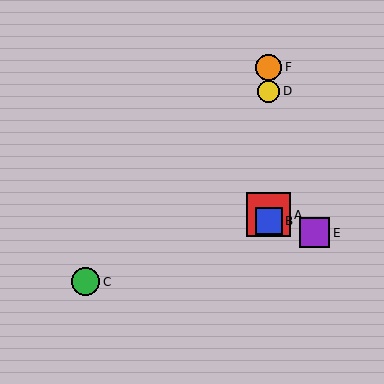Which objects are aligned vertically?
Objects A, B, D, F are aligned vertically.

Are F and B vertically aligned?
Yes, both are at x≈269.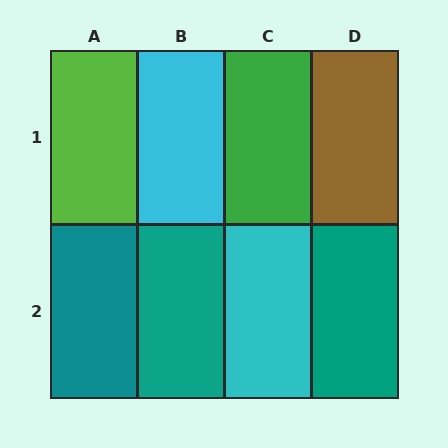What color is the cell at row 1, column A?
Lime.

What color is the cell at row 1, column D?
Brown.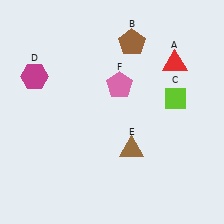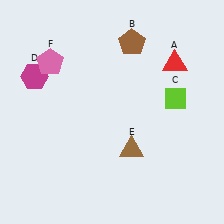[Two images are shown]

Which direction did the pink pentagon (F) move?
The pink pentagon (F) moved left.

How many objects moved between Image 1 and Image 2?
1 object moved between the two images.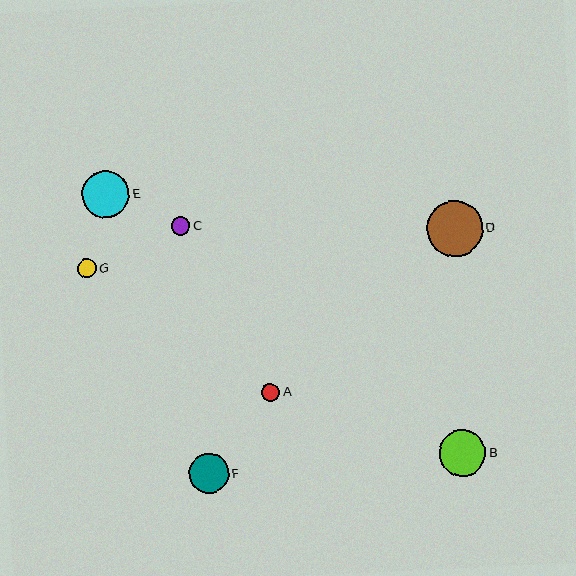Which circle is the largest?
Circle D is the largest with a size of approximately 56 pixels.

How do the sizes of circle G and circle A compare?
Circle G and circle A are approximately the same size.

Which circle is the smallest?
Circle A is the smallest with a size of approximately 18 pixels.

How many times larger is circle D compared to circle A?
Circle D is approximately 3.1 times the size of circle A.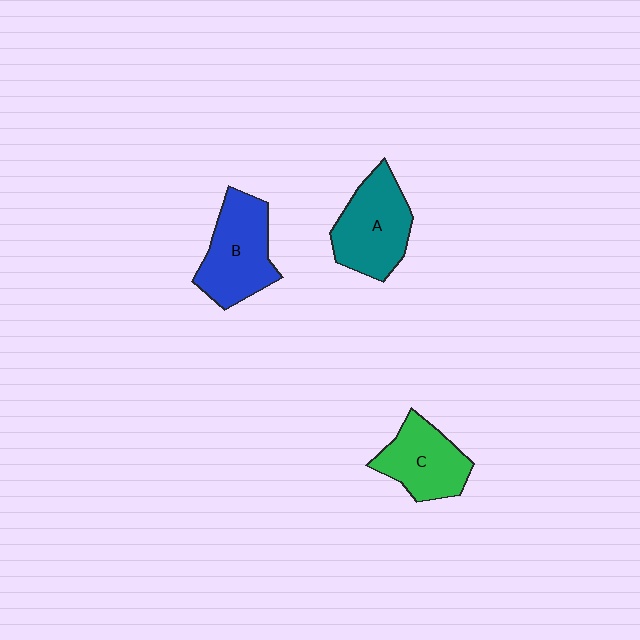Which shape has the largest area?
Shape B (blue).